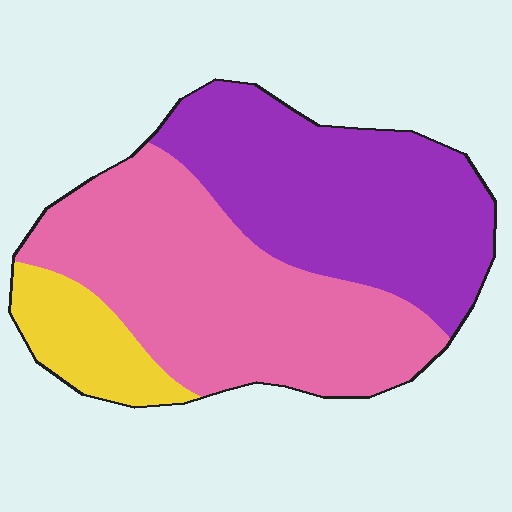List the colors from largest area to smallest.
From largest to smallest: pink, purple, yellow.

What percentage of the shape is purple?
Purple takes up about two fifths (2/5) of the shape.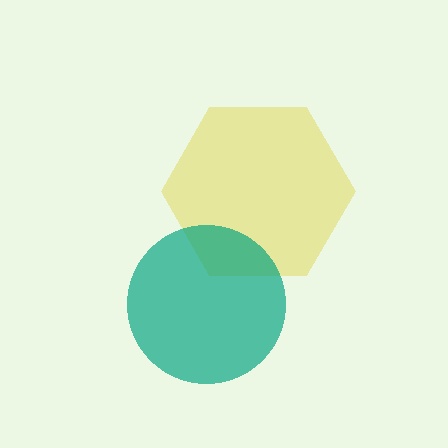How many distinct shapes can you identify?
There are 2 distinct shapes: a yellow hexagon, a teal circle.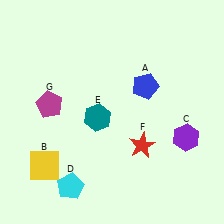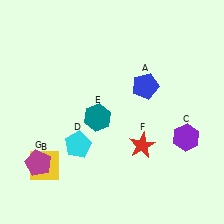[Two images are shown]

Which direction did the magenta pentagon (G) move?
The magenta pentagon (G) moved down.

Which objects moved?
The objects that moved are: the cyan pentagon (D), the magenta pentagon (G).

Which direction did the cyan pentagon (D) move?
The cyan pentagon (D) moved up.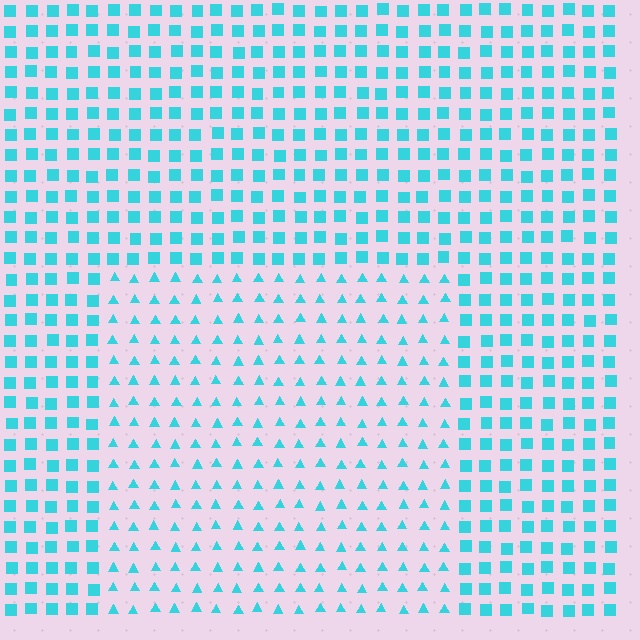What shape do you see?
I see a rectangle.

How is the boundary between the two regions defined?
The boundary is defined by a change in element shape: triangles inside vs. squares outside. All elements share the same color and spacing.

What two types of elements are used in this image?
The image uses triangles inside the rectangle region and squares outside it.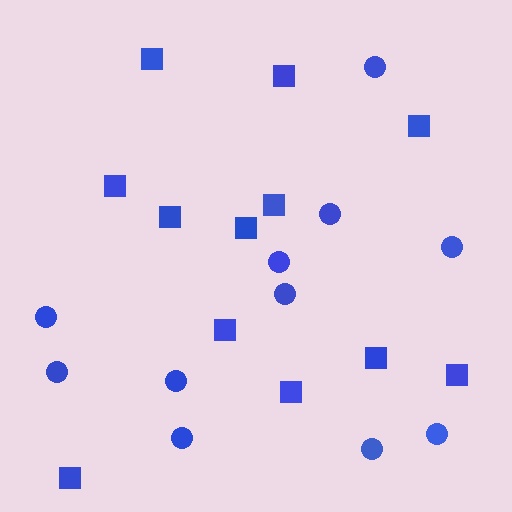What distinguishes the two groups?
There are 2 groups: one group of circles (11) and one group of squares (12).